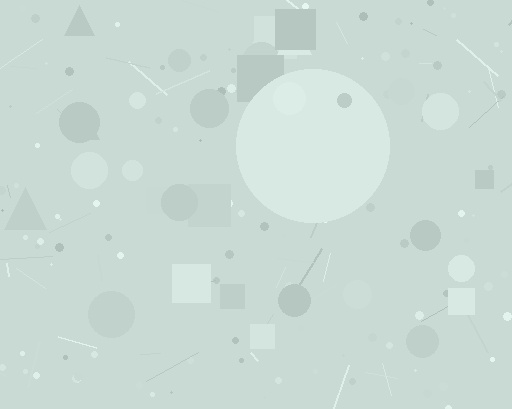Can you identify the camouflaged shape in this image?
The camouflaged shape is a circle.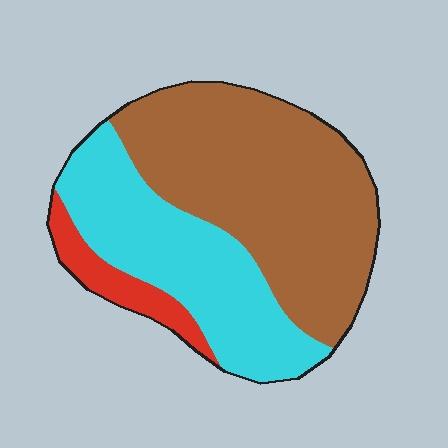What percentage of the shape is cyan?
Cyan covers about 35% of the shape.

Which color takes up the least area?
Red, at roughly 10%.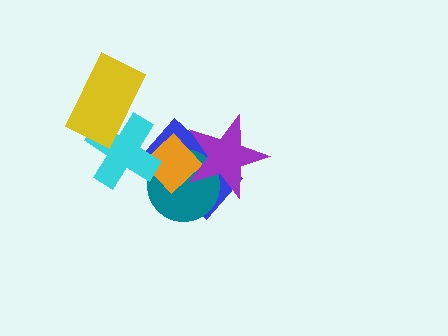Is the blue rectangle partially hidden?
Yes, it is partially covered by another shape.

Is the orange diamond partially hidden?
Yes, it is partially covered by another shape.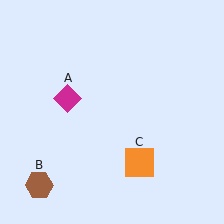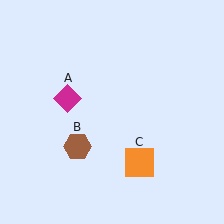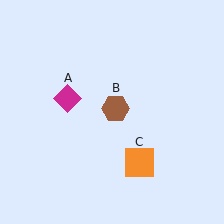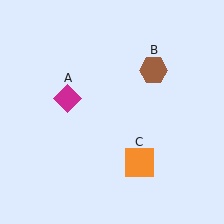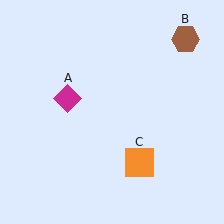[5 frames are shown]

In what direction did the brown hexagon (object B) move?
The brown hexagon (object B) moved up and to the right.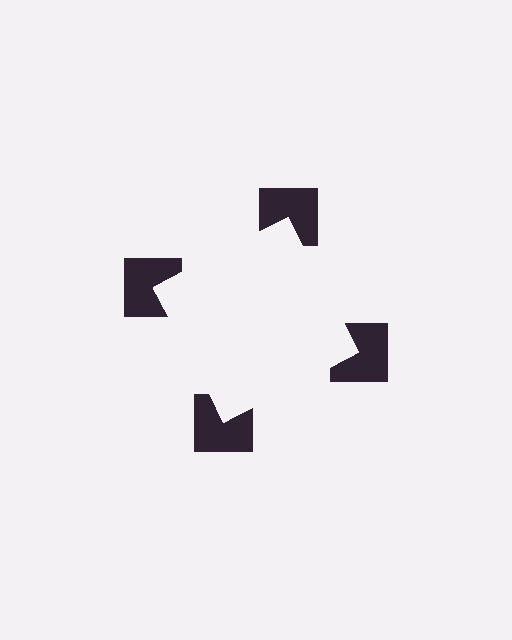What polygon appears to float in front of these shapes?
An illusory square — its edges are inferred from the aligned wedge cuts in the notched squares, not physically drawn.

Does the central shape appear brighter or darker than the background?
It typically appears slightly brighter than the background, even though no actual brightness change is drawn.